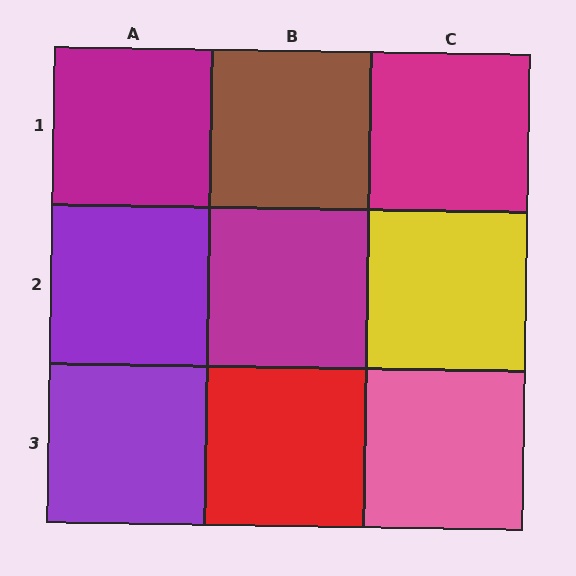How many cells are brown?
1 cell is brown.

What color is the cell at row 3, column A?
Purple.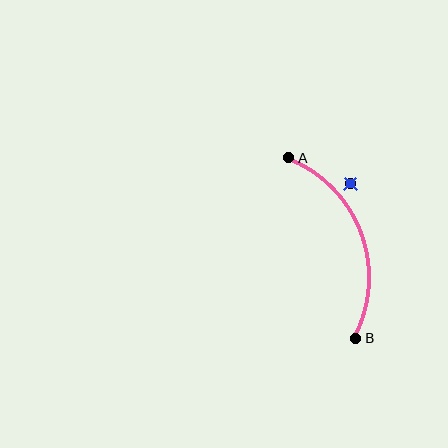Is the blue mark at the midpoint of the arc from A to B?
No — the blue mark does not lie on the arc at all. It sits slightly outside the curve.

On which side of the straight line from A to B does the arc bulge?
The arc bulges to the right of the straight line connecting A and B.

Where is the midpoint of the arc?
The arc midpoint is the point on the curve farthest from the straight line joining A and B. It sits to the right of that line.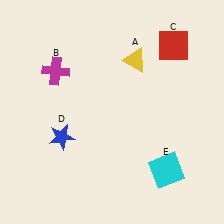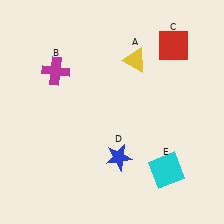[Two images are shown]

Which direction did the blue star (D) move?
The blue star (D) moved right.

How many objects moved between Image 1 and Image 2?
1 object moved between the two images.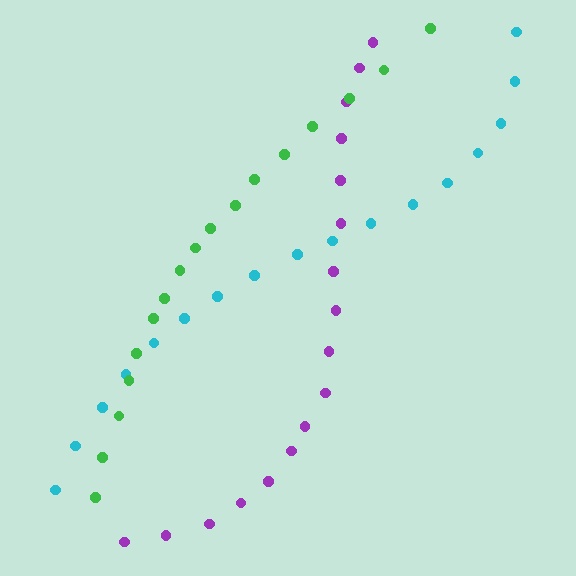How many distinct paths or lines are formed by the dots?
There are 3 distinct paths.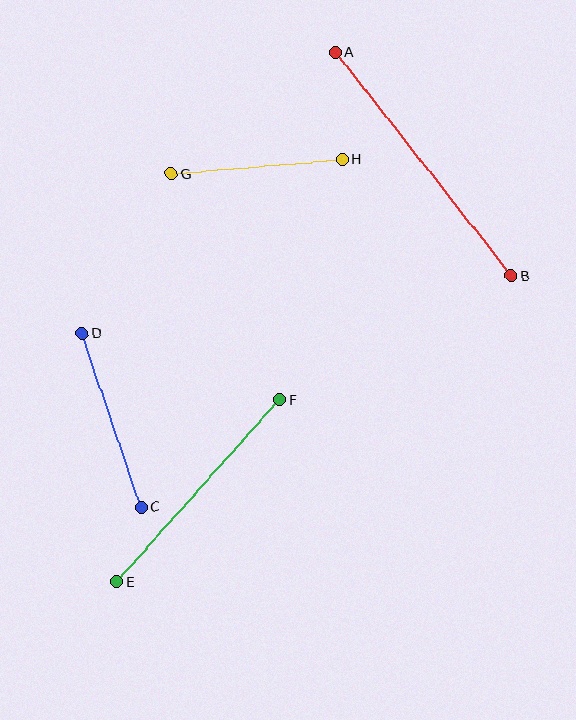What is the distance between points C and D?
The distance is approximately 184 pixels.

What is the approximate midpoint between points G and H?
The midpoint is at approximately (257, 167) pixels.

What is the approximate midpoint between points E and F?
The midpoint is at approximately (198, 491) pixels.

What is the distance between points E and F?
The distance is approximately 244 pixels.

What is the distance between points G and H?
The distance is approximately 172 pixels.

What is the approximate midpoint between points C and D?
The midpoint is at approximately (112, 420) pixels.